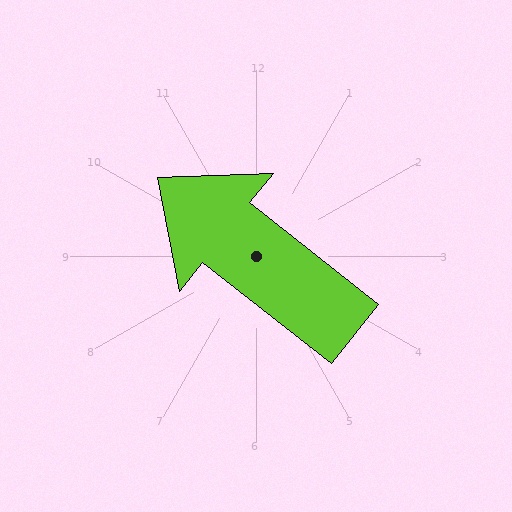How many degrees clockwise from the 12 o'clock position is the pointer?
Approximately 308 degrees.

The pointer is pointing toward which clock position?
Roughly 10 o'clock.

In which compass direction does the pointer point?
Northwest.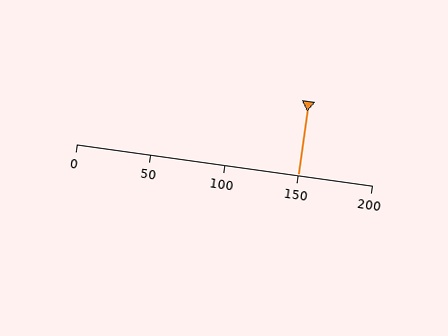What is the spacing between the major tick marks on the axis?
The major ticks are spaced 50 apart.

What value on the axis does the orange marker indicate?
The marker indicates approximately 150.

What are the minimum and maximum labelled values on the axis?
The axis runs from 0 to 200.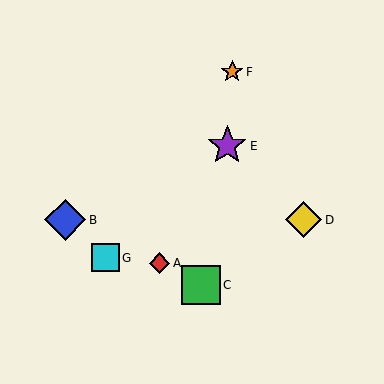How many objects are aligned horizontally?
2 objects (B, D) are aligned horizontally.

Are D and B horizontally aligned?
Yes, both are at y≈220.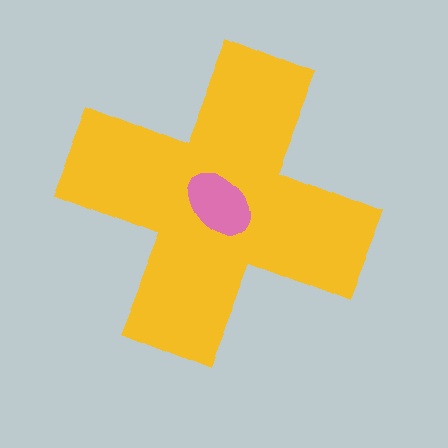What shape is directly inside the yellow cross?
The pink ellipse.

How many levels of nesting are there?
2.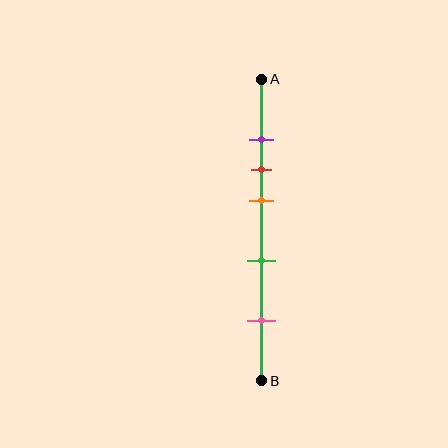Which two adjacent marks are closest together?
The purple and red marks are the closest adjacent pair.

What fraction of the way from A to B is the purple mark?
The purple mark is approximately 20% (0.2) of the way from A to B.